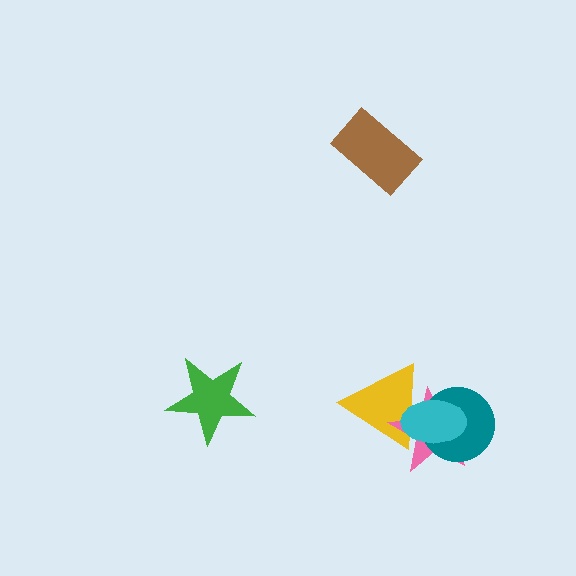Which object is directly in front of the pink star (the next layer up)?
The teal circle is directly in front of the pink star.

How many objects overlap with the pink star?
3 objects overlap with the pink star.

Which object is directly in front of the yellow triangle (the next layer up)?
The pink star is directly in front of the yellow triangle.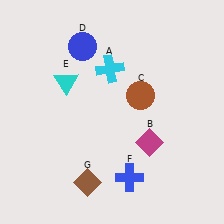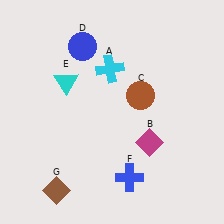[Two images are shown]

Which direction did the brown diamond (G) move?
The brown diamond (G) moved left.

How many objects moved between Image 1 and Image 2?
1 object moved between the two images.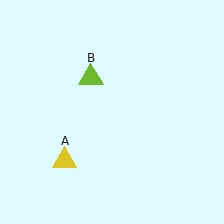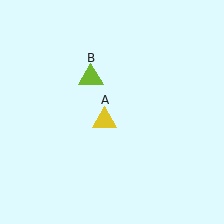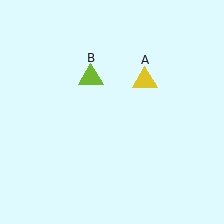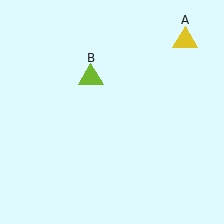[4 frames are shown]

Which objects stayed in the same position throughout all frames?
Lime triangle (object B) remained stationary.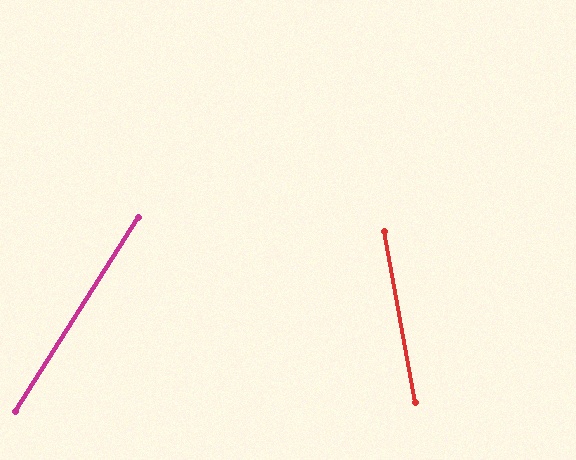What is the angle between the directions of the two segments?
Approximately 43 degrees.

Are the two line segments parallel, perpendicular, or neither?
Neither parallel nor perpendicular — they differ by about 43°.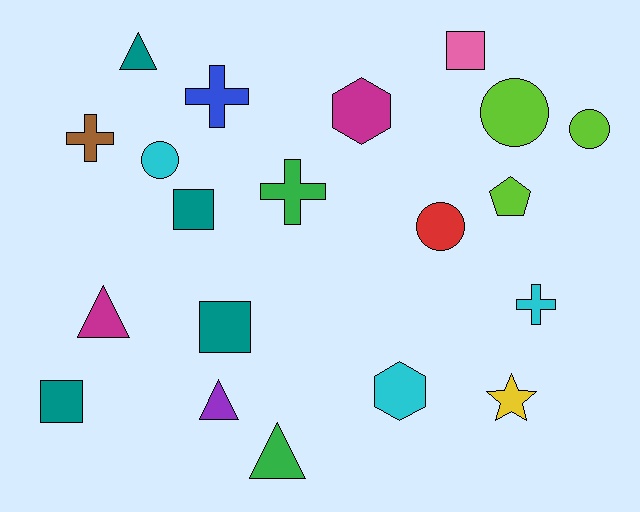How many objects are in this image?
There are 20 objects.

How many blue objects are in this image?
There is 1 blue object.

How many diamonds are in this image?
There are no diamonds.